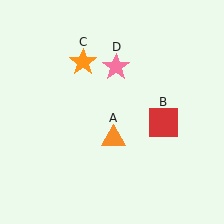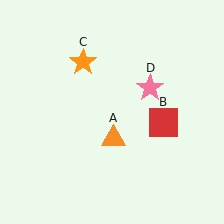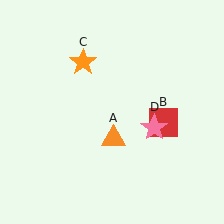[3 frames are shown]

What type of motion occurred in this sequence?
The pink star (object D) rotated clockwise around the center of the scene.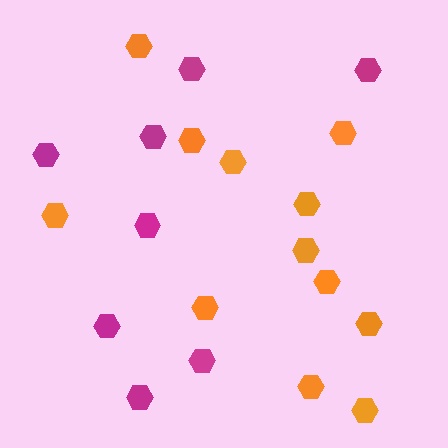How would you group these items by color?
There are 2 groups: one group of orange hexagons (12) and one group of magenta hexagons (8).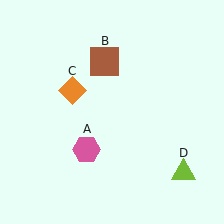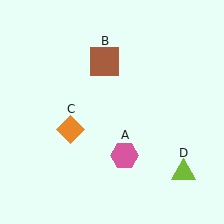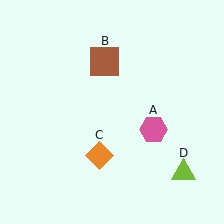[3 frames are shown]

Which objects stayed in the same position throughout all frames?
Brown square (object B) and lime triangle (object D) remained stationary.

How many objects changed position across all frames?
2 objects changed position: pink hexagon (object A), orange diamond (object C).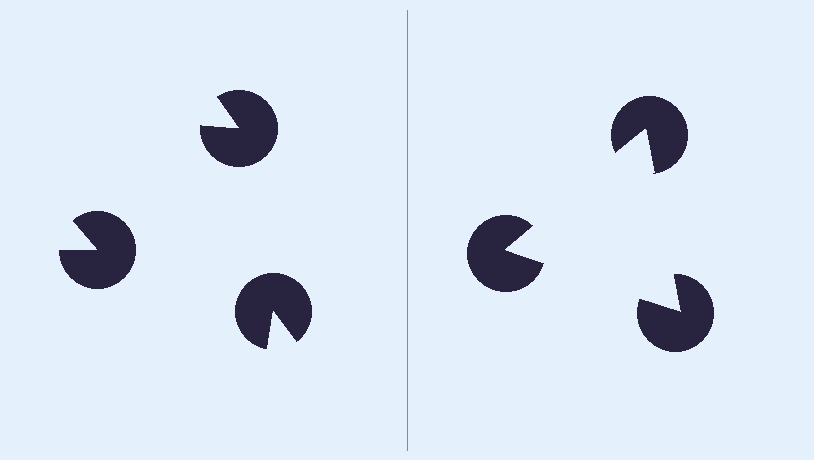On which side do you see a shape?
An illusory triangle appears on the right side. On the left side the wedge cuts are rotated, so no coherent shape forms.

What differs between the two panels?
The pac-man discs are positioned identically on both sides; only the wedge orientations differ. On the right they align to a triangle; on the left they are misaligned.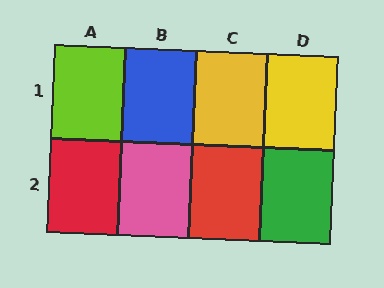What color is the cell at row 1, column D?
Yellow.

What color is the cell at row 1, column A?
Lime.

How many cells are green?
1 cell is green.